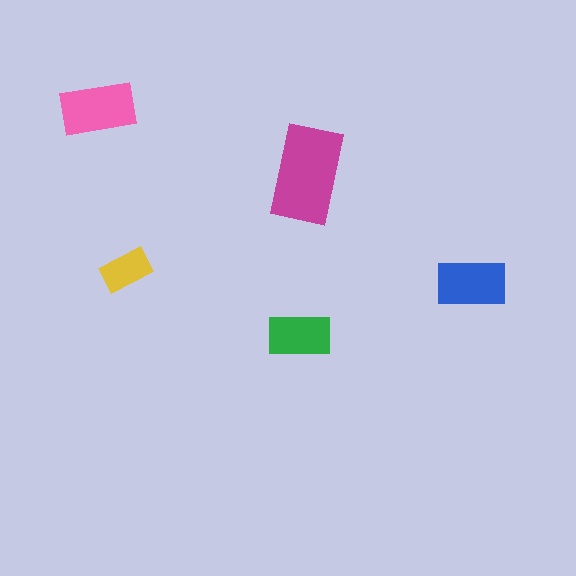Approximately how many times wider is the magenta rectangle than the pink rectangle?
About 1.5 times wider.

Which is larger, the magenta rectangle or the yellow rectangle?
The magenta one.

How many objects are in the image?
There are 5 objects in the image.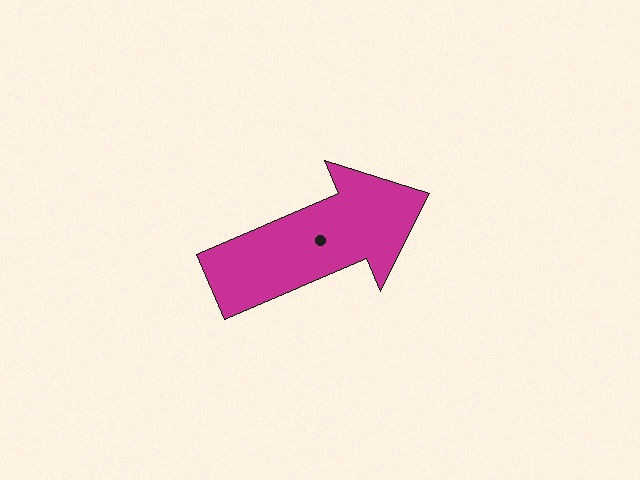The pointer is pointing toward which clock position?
Roughly 2 o'clock.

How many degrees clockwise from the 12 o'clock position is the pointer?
Approximately 67 degrees.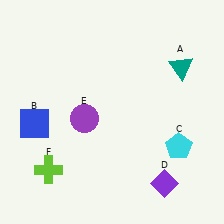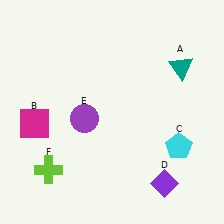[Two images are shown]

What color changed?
The square (B) changed from blue in Image 1 to magenta in Image 2.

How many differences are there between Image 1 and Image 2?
There is 1 difference between the two images.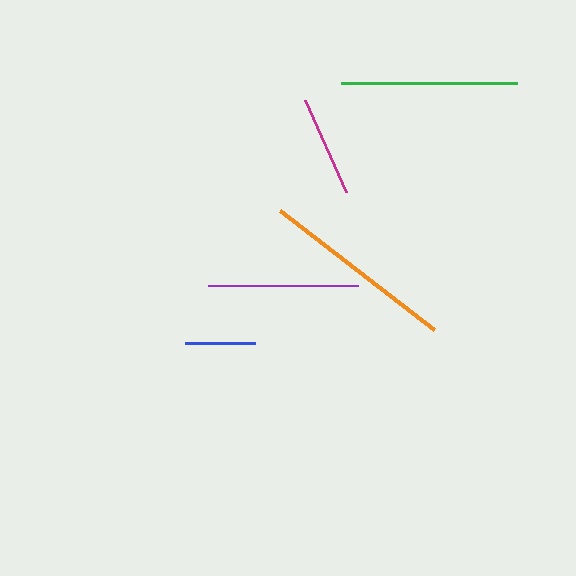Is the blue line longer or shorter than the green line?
The green line is longer than the blue line.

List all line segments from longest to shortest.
From longest to shortest: orange, green, purple, magenta, blue.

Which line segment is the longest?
The orange line is the longest at approximately 195 pixels.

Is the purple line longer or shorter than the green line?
The green line is longer than the purple line.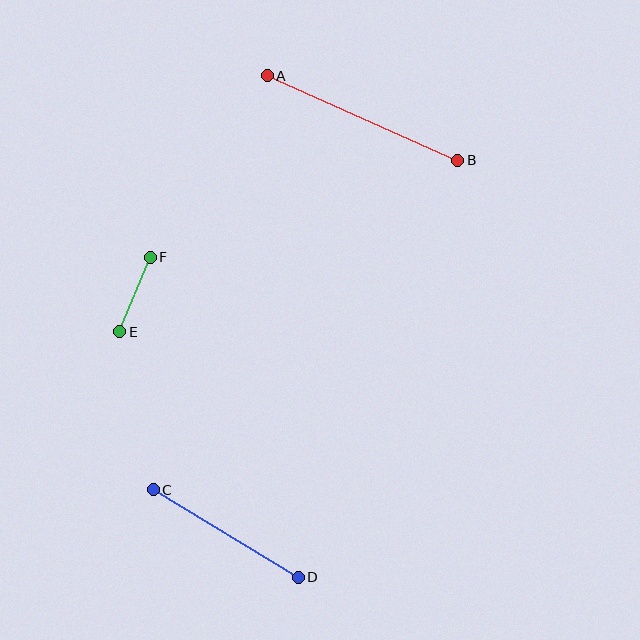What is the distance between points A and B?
The distance is approximately 208 pixels.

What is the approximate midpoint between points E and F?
The midpoint is at approximately (135, 294) pixels.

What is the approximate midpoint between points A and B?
The midpoint is at approximately (362, 118) pixels.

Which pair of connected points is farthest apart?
Points A and B are farthest apart.